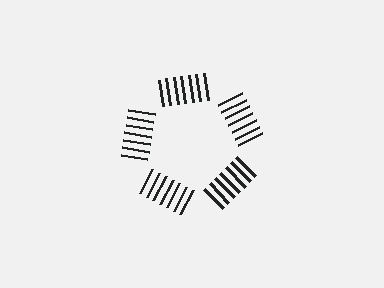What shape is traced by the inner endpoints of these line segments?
An illusory pentagon — the line segments terminate on its edges but no continuous stroke is drawn.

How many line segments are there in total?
35 — 7 along each of the 5 edges.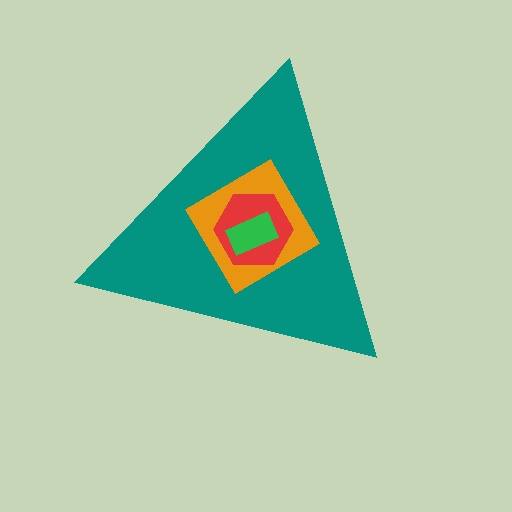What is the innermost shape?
The green rectangle.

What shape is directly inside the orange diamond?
The red hexagon.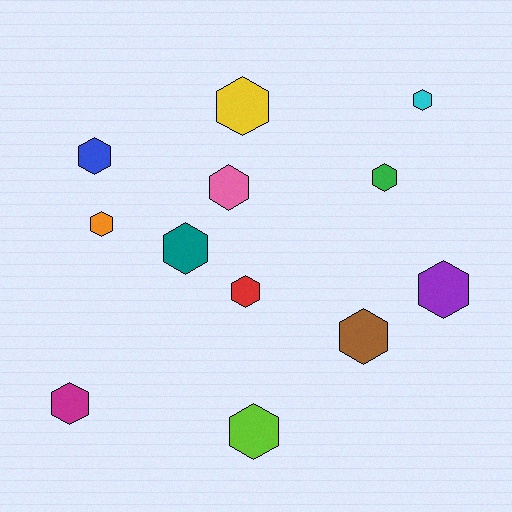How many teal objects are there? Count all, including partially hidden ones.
There is 1 teal object.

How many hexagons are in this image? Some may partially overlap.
There are 12 hexagons.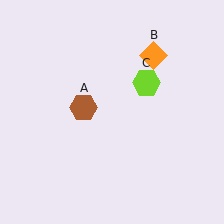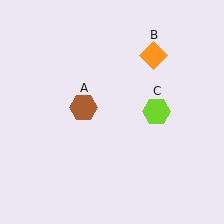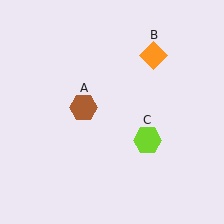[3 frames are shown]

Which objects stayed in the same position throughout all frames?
Brown hexagon (object A) and orange diamond (object B) remained stationary.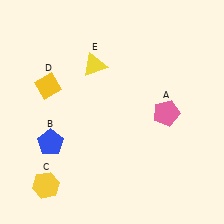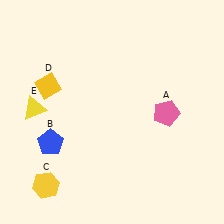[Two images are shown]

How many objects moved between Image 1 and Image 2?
1 object moved between the two images.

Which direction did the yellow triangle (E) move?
The yellow triangle (E) moved left.